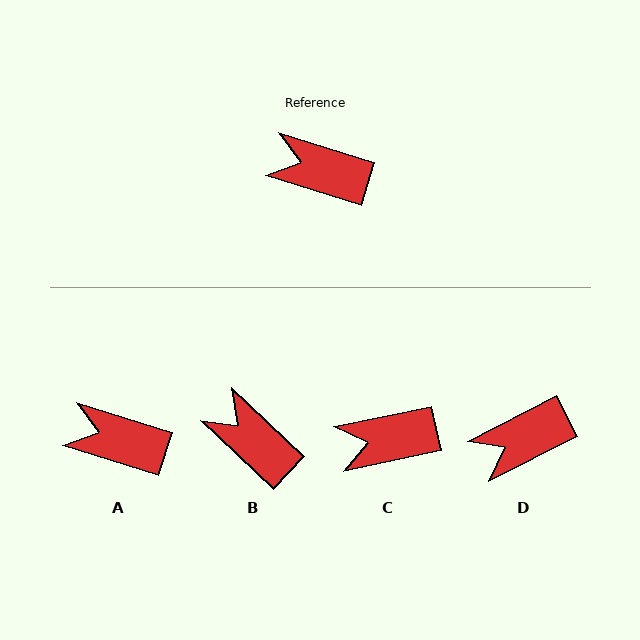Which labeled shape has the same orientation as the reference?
A.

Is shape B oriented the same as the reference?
No, it is off by about 26 degrees.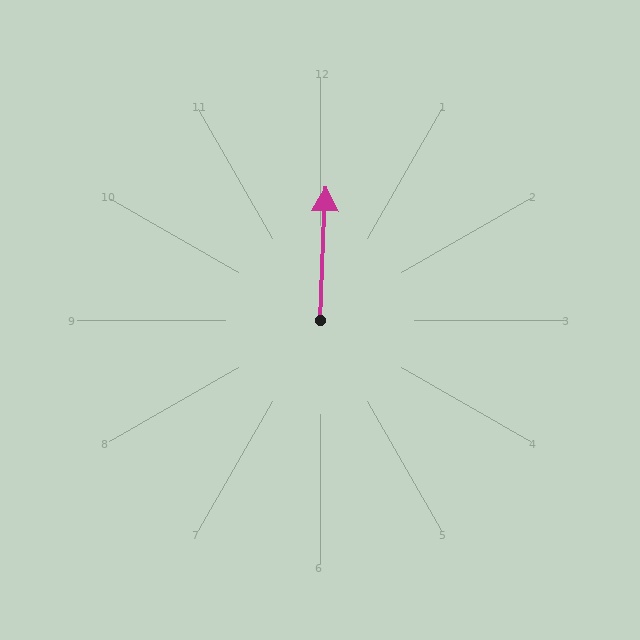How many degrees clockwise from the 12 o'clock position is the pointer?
Approximately 2 degrees.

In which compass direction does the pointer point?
North.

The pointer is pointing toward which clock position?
Roughly 12 o'clock.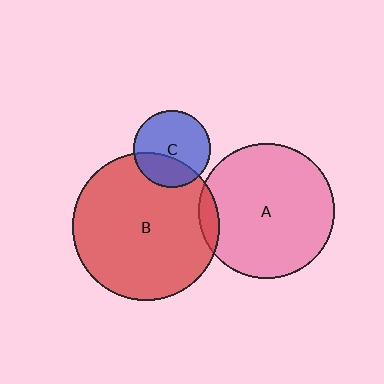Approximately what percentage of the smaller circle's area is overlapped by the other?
Approximately 30%.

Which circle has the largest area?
Circle B (red).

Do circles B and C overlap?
Yes.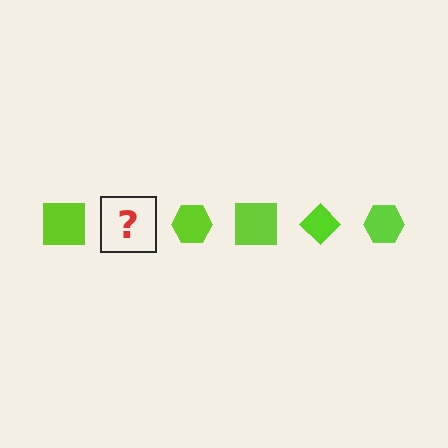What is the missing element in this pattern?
The missing element is a lime diamond.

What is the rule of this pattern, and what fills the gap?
The rule is that the pattern cycles through square, diamond, hexagon shapes in lime. The gap should be filled with a lime diamond.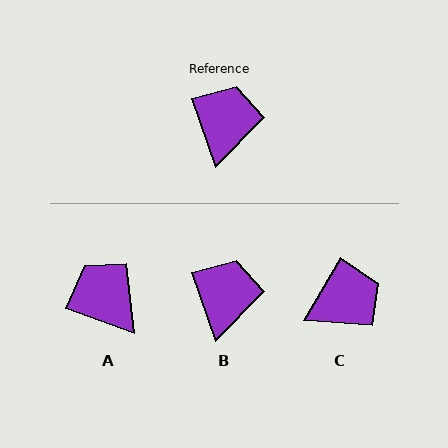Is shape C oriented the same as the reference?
No, it is off by about 50 degrees.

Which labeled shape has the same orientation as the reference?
B.